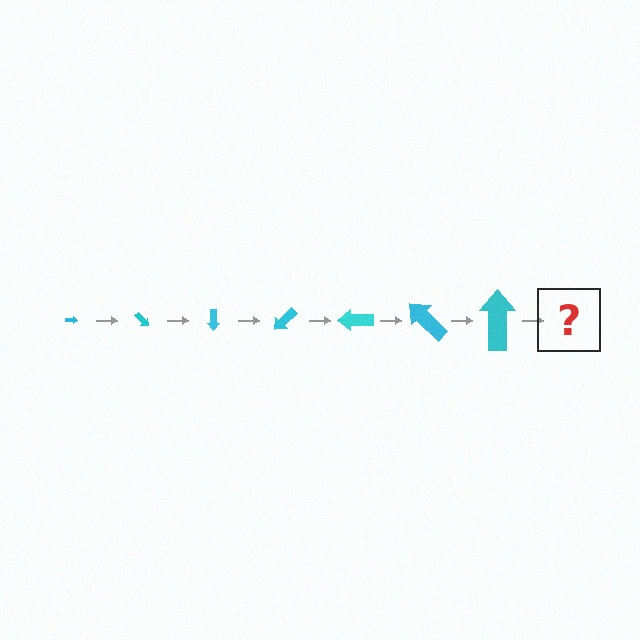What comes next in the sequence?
The next element should be an arrow, larger than the previous one and rotated 315 degrees from the start.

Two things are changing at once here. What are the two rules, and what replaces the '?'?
The two rules are that the arrow grows larger each step and it rotates 45 degrees each step. The '?' should be an arrow, larger than the previous one and rotated 315 degrees from the start.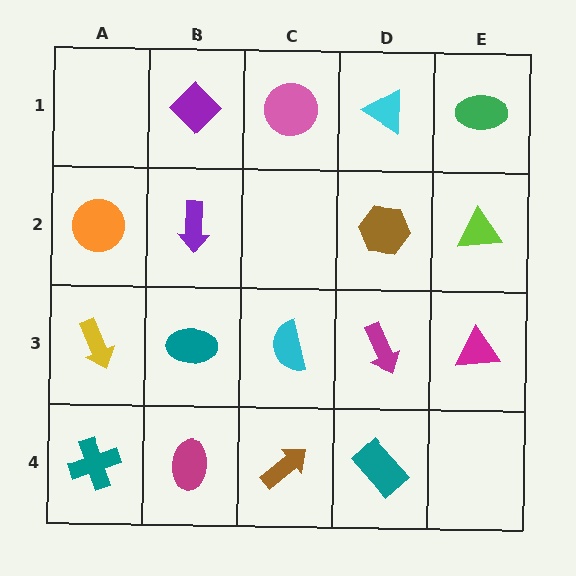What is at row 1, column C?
A pink circle.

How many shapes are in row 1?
4 shapes.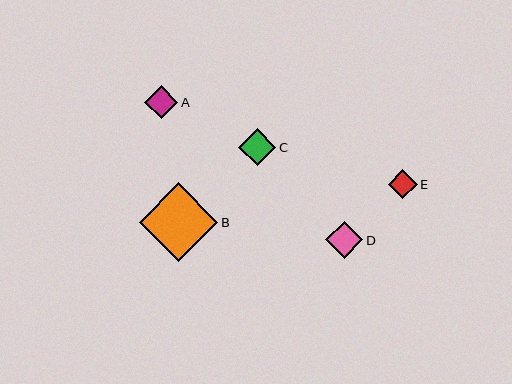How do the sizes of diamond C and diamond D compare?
Diamond C and diamond D are approximately the same size.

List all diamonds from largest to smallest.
From largest to smallest: B, C, D, A, E.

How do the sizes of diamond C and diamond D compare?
Diamond C and diamond D are approximately the same size.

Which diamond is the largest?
Diamond B is the largest with a size of approximately 78 pixels.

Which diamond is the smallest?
Diamond E is the smallest with a size of approximately 29 pixels.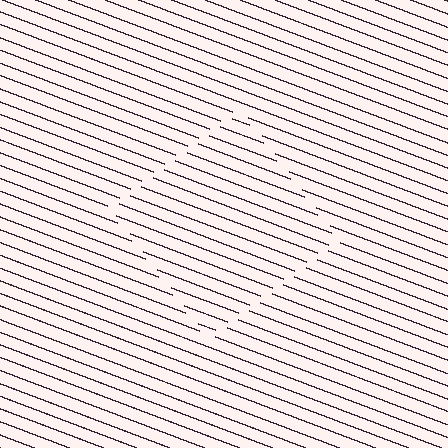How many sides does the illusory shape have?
4 sides — the line-ends trace a square.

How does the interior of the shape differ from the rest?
The interior of the shape contains the same grating, shifted by half a period — the contour is defined by the phase discontinuity where line-ends from the inner and outer gratings abut.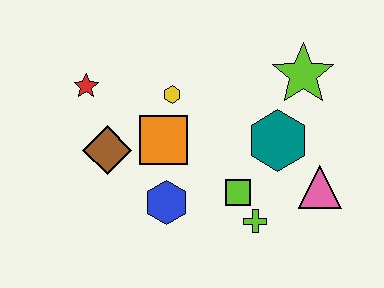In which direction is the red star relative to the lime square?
The red star is to the left of the lime square.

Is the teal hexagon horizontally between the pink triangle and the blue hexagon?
Yes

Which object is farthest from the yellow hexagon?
The pink triangle is farthest from the yellow hexagon.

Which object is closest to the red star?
The brown diamond is closest to the red star.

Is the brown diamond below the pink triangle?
No